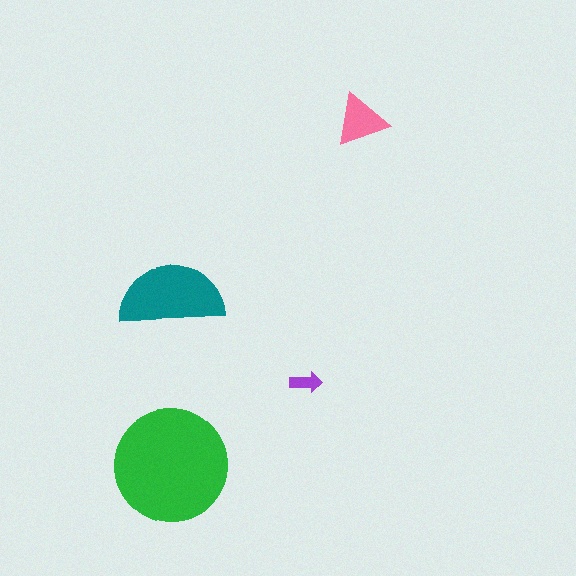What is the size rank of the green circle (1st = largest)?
1st.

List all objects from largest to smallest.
The green circle, the teal semicircle, the pink triangle, the purple arrow.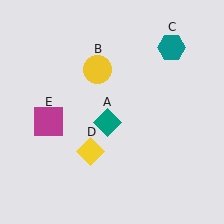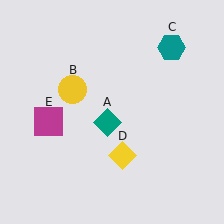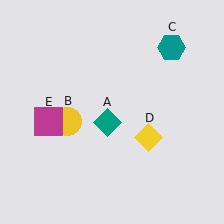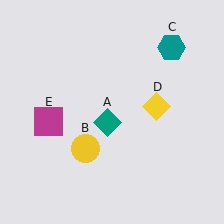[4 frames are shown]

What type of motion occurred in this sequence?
The yellow circle (object B), yellow diamond (object D) rotated counterclockwise around the center of the scene.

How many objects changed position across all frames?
2 objects changed position: yellow circle (object B), yellow diamond (object D).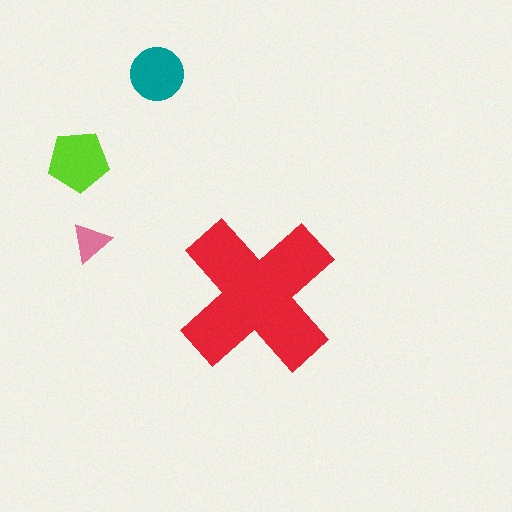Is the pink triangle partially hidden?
No, the pink triangle is fully visible.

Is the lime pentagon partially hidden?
No, the lime pentagon is fully visible.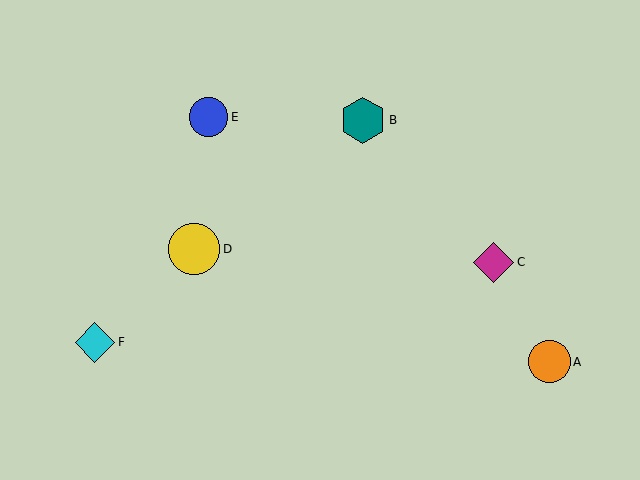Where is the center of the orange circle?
The center of the orange circle is at (549, 362).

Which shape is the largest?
The yellow circle (labeled D) is the largest.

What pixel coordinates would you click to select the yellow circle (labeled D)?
Click at (194, 249) to select the yellow circle D.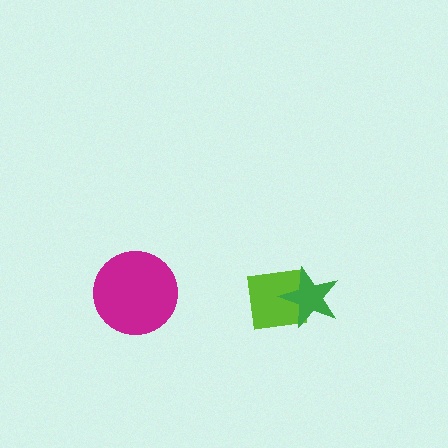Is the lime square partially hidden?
Yes, it is partially covered by another shape.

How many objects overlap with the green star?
1 object overlaps with the green star.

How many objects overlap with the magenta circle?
0 objects overlap with the magenta circle.